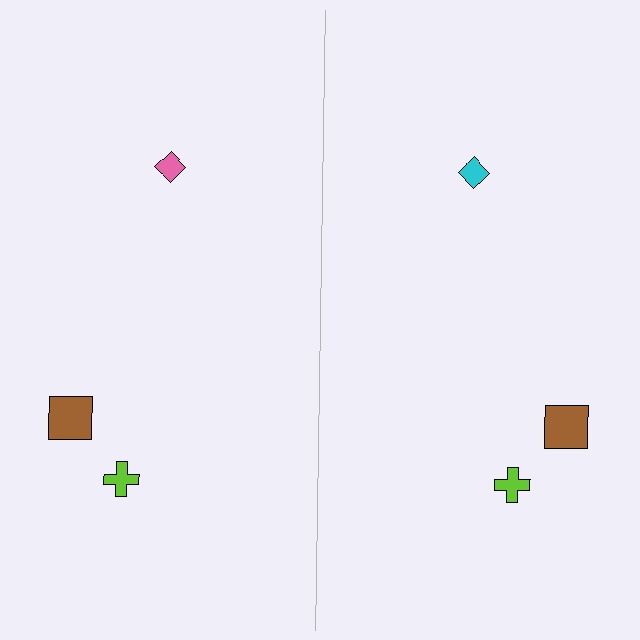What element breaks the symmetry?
The cyan diamond on the right side breaks the symmetry — its mirror counterpart is pink.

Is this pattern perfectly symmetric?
No, the pattern is not perfectly symmetric. The cyan diamond on the right side breaks the symmetry — its mirror counterpart is pink.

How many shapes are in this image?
There are 6 shapes in this image.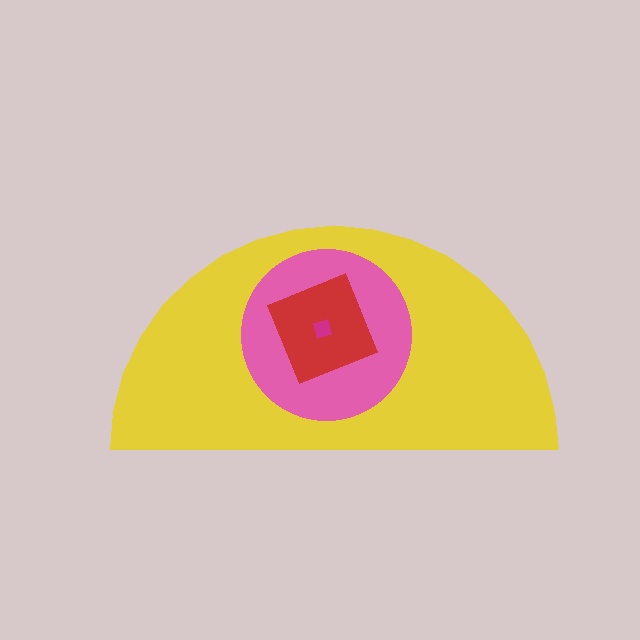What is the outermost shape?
The yellow semicircle.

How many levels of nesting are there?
4.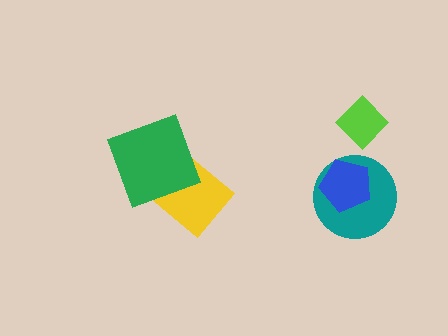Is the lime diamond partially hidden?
No, no other shape covers it.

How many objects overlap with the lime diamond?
0 objects overlap with the lime diamond.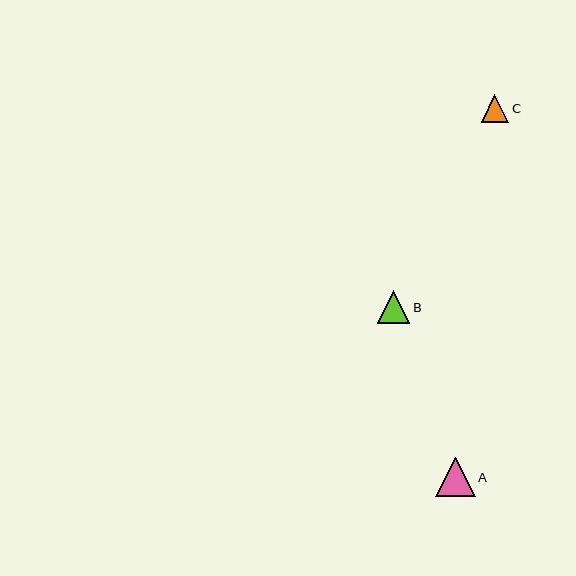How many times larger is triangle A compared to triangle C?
Triangle A is approximately 1.4 times the size of triangle C.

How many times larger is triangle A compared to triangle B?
Triangle A is approximately 1.2 times the size of triangle B.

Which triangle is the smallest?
Triangle C is the smallest with a size of approximately 28 pixels.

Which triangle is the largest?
Triangle A is the largest with a size of approximately 39 pixels.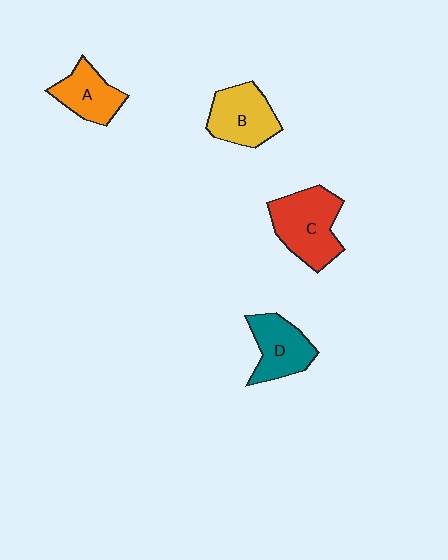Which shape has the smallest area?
Shape A (orange).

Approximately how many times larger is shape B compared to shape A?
Approximately 1.2 times.